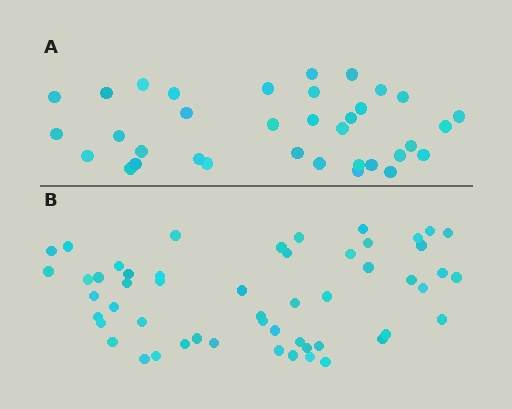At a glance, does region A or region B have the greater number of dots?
Region B (the bottom region) has more dots.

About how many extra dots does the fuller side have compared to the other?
Region B has approximately 20 more dots than region A.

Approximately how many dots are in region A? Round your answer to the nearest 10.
About 40 dots. (The exact count is 35, which rounds to 40.)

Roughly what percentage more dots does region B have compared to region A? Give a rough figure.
About 50% more.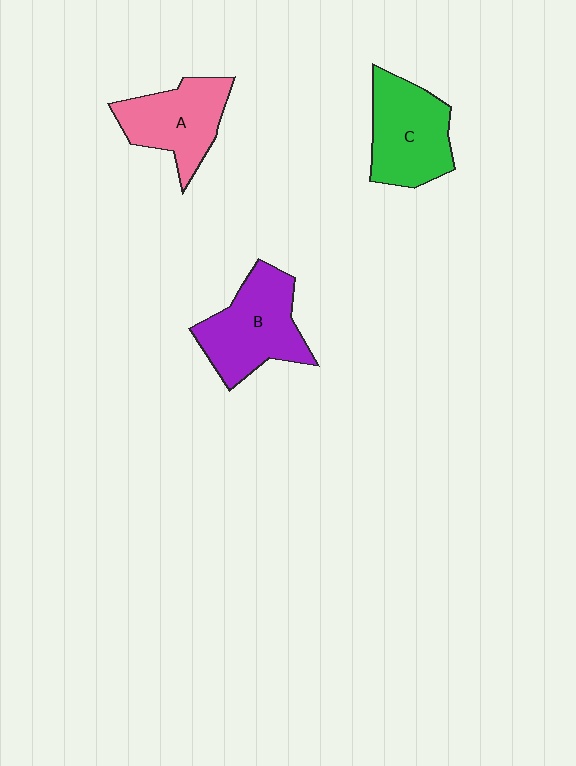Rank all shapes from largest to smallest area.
From largest to smallest: B (purple), C (green), A (pink).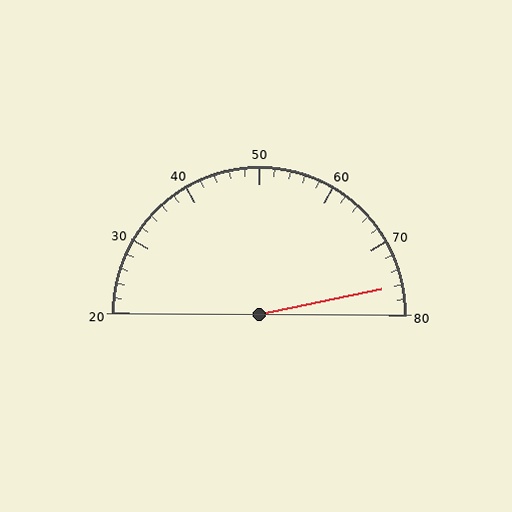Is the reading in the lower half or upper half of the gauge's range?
The reading is in the upper half of the range (20 to 80).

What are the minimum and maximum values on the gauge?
The gauge ranges from 20 to 80.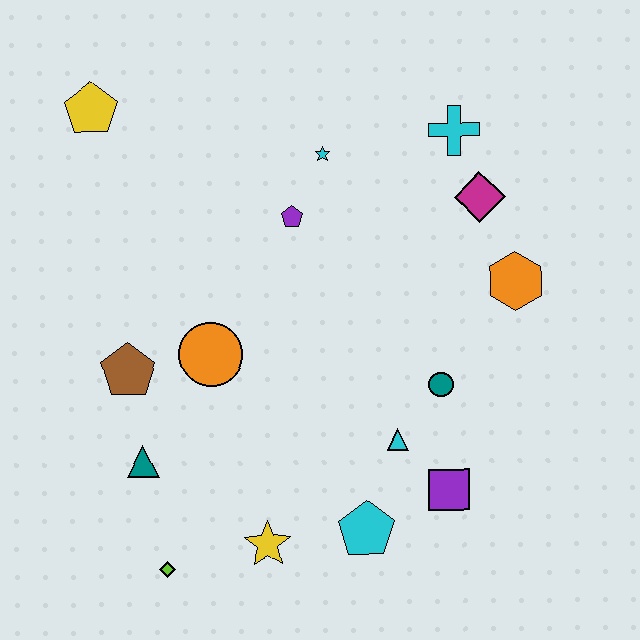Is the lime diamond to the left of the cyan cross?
Yes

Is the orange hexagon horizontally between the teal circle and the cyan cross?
No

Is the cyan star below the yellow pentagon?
Yes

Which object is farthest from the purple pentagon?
The lime diamond is farthest from the purple pentagon.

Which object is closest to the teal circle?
The cyan triangle is closest to the teal circle.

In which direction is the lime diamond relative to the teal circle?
The lime diamond is to the left of the teal circle.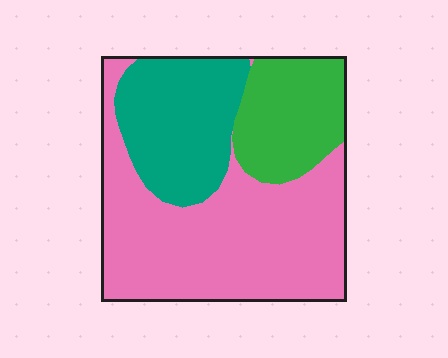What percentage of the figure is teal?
Teal covers roughly 25% of the figure.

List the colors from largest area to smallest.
From largest to smallest: pink, teal, green.